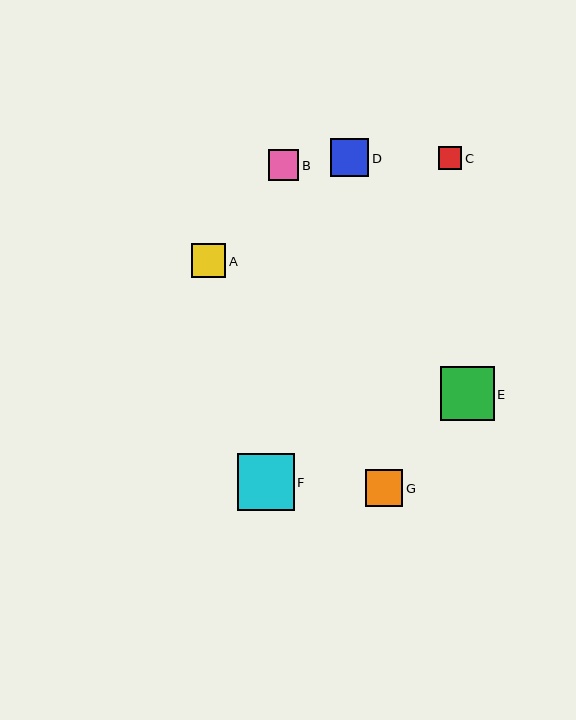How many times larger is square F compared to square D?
Square F is approximately 1.5 times the size of square D.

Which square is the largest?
Square F is the largest with a size of approximately 57 pixels.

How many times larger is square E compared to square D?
Square E is approximately 1.4 times the size of square D.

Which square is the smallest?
Square C is the smallest with a size of approximately 23 pixels.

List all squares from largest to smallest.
From largest to smallest: F, E, D, G, A, B, C.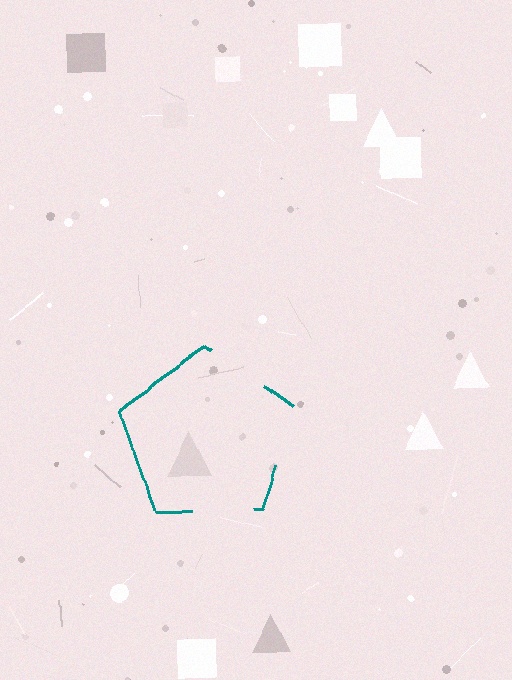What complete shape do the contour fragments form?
The contour fragments form a pentagon.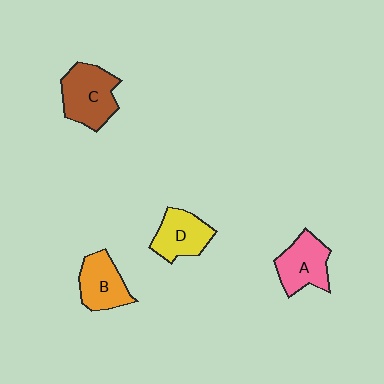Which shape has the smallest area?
Shape D (yellow).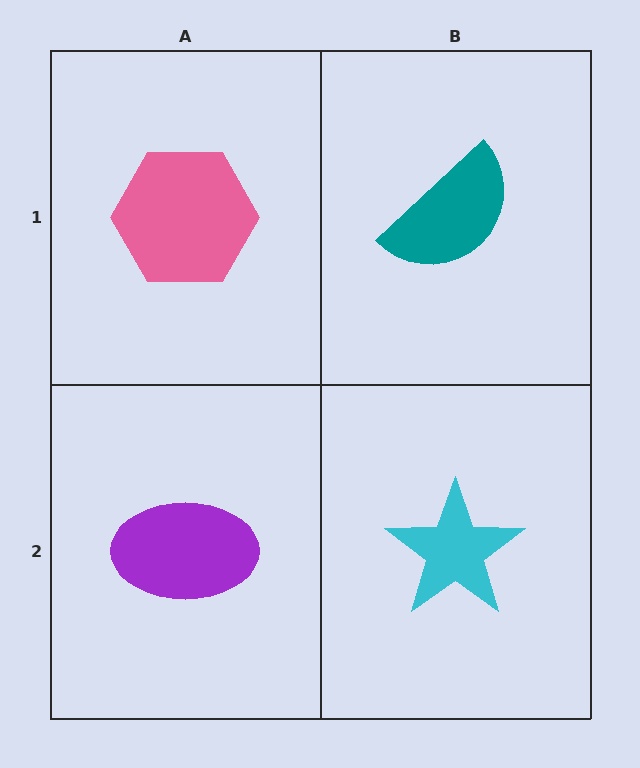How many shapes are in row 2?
2 shapes.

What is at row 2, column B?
A cyan star.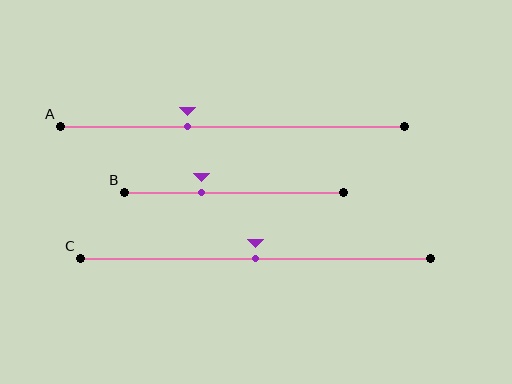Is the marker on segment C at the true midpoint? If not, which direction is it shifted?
Yes, the marker on segment C is at the true midpoint.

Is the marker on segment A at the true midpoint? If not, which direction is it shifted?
No, the marker on segment A is shifted to the left by about 13% of the segment length.